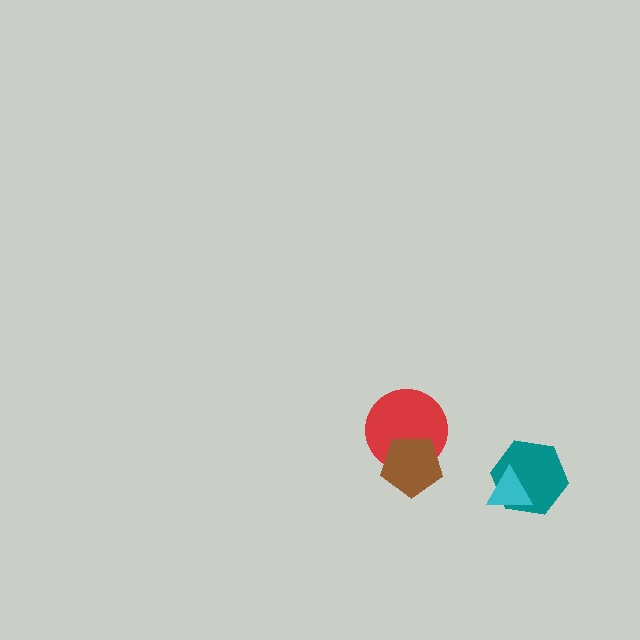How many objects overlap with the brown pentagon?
1 object overlaps with the brown pentagon.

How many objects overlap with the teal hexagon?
1 object overlaps with the teal hexagon.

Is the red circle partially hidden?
Yes, it is partially covered by another shape.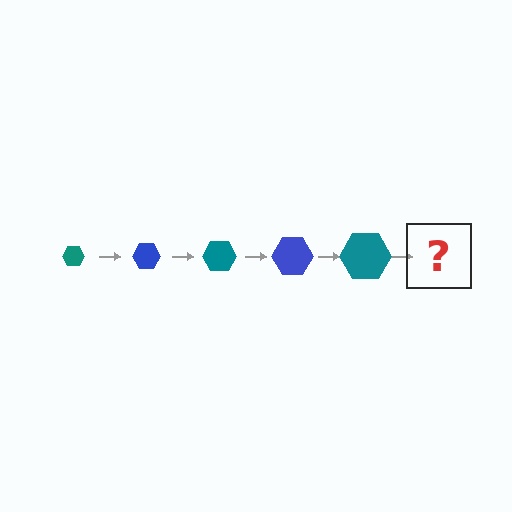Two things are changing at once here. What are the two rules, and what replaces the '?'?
The two rules are that the hexagon grows larger each step and the color cycles through teal and blue. The '?' should be a blue hexagon, larger than the previous one.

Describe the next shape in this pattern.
It should be a blue hexagon, larger than the previous one.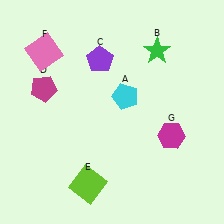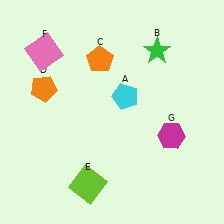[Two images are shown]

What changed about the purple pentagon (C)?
In Image 1, C is purple. In Image 2, it changed to orange.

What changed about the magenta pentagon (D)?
In Image 1, D is magenta. In Image 2, it changed to orange.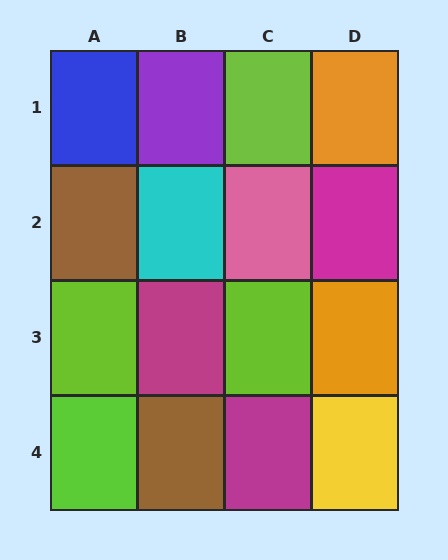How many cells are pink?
1 cell is pink.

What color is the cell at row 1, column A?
Blue.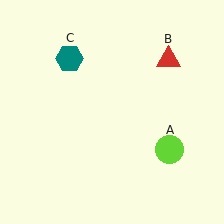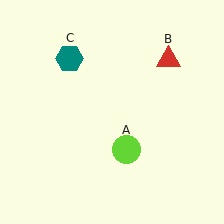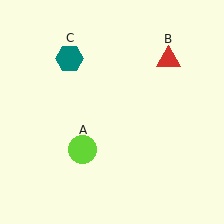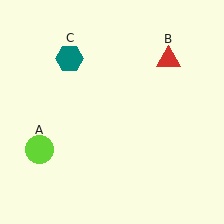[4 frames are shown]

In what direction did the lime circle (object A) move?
The lime circle (object A) moved left.